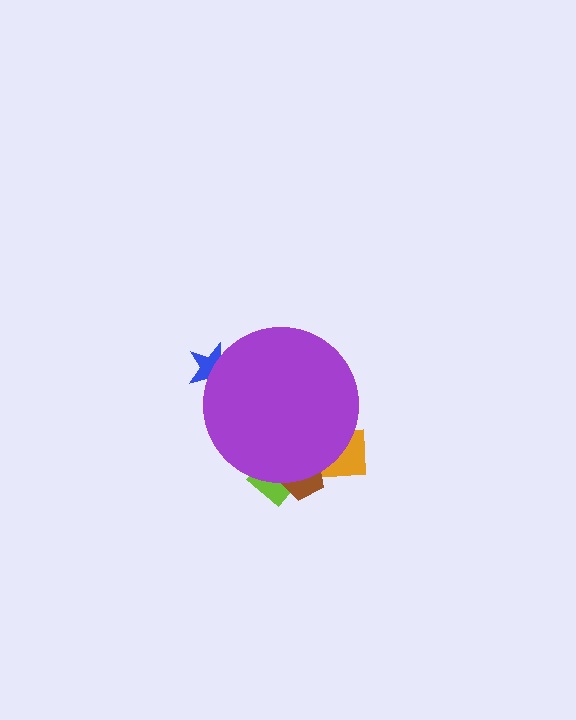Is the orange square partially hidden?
Yes, the orange square is partially hidden behind the purple circle.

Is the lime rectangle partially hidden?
Yes, the lime rectangle is partially hidden behind the purple circle.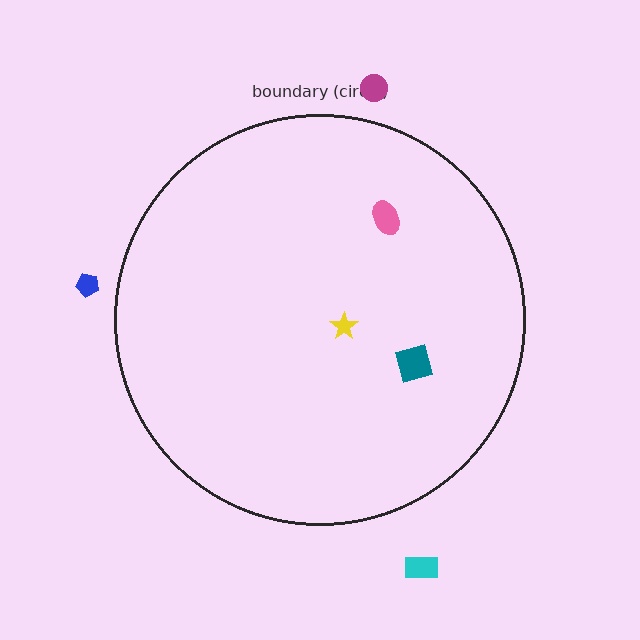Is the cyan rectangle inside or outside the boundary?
Outside.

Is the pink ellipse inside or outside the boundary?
Inside.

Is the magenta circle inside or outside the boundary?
Outside.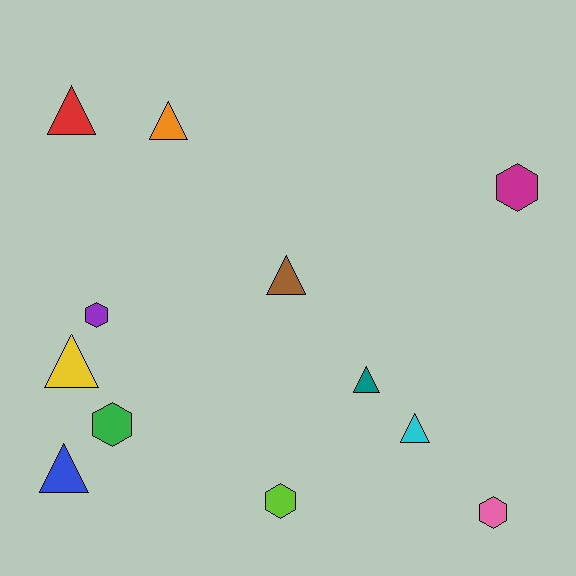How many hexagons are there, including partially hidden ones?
There are 5 hexagons.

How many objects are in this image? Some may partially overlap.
There are 12 objects.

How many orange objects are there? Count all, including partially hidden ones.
There is 1 orange object.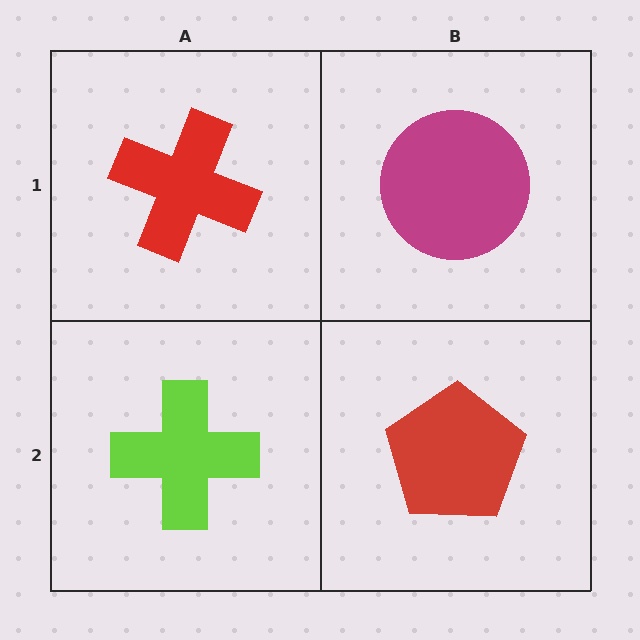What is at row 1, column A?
A red cross.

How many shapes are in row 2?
2 shapes.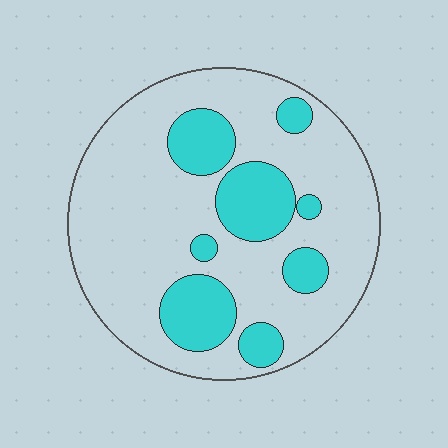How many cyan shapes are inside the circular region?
8.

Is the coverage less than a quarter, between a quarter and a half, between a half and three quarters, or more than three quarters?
Less than a quarter.